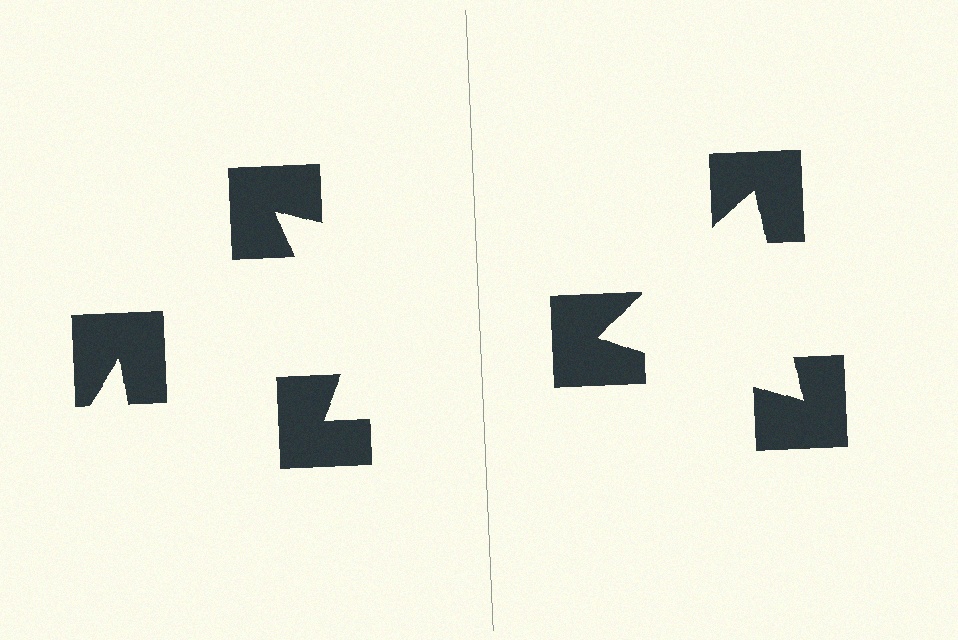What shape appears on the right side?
An illusory triangle.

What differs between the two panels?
The notched squares are positioned identically on both sides; only the wedge orientations differ. On the right they align to a triangle; on the left they are misaligned.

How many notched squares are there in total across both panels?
6 — 3 on each side.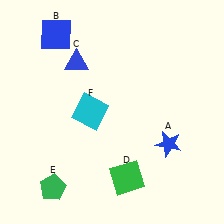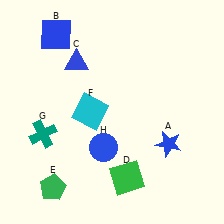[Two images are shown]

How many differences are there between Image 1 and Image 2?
There are 2 differences between the two images.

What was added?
A teal cross (G), a blue circle (H) were added in Image 2.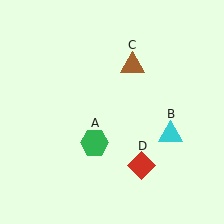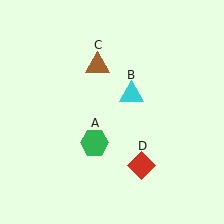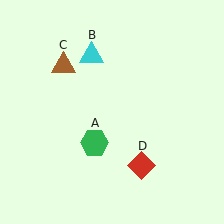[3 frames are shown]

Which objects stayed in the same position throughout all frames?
Green hexagon (object A) and red diamond (object D) remained stationary.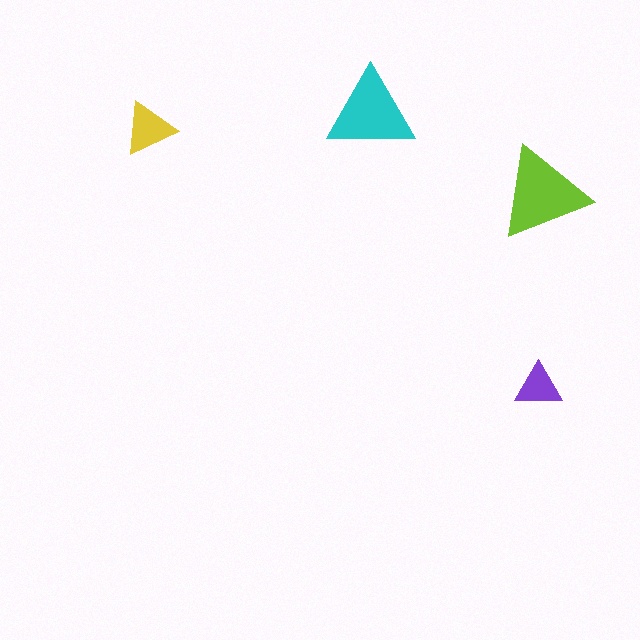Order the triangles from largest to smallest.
the lime one, the cyan one, the yellow one, the purple one.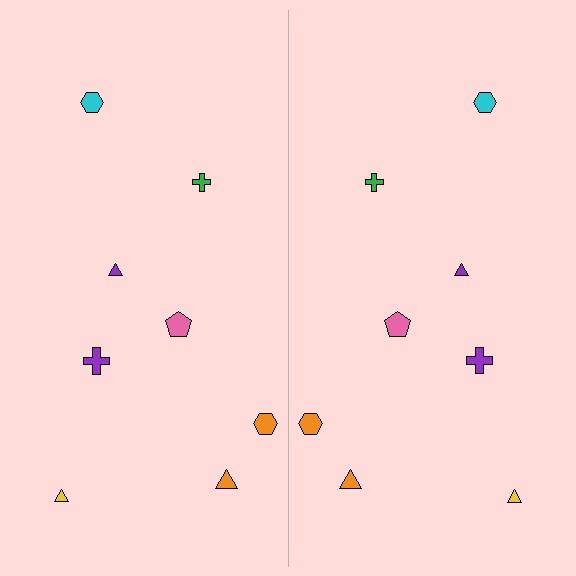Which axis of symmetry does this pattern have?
The pattern has a vertical axis of symmetry running through the center of the image.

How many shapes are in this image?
There are 16 shapes in this image.